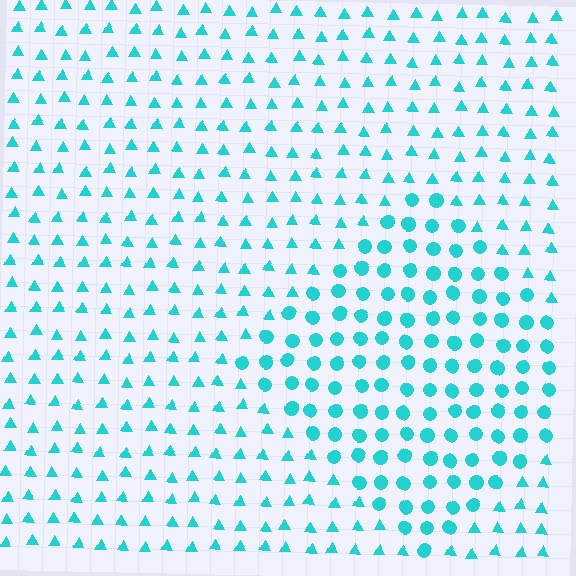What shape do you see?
I see a diamond.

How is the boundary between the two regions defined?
The boundary is defined by a change in element shape: circles inside vs. triangles outside. All elements share the same color and spacing.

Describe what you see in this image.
The image is filled with small cyan elements arranged in a uniform grid. A diamond-shaped region contains circles, while the surrounding area contains triangles. The boundary is defined purely by the change in element shape.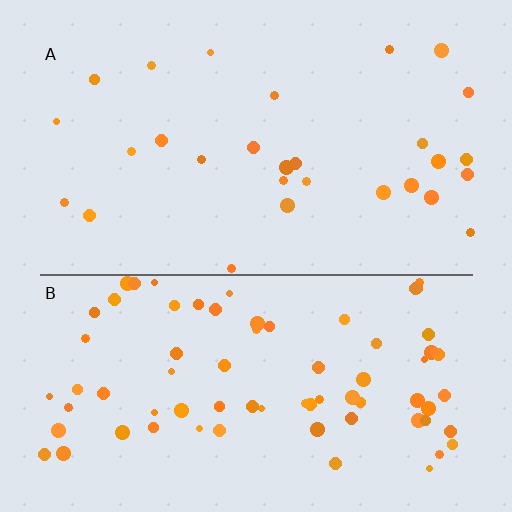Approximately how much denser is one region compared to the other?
Approximately 2.6× — region B over region A.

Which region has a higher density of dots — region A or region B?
B (the bottom).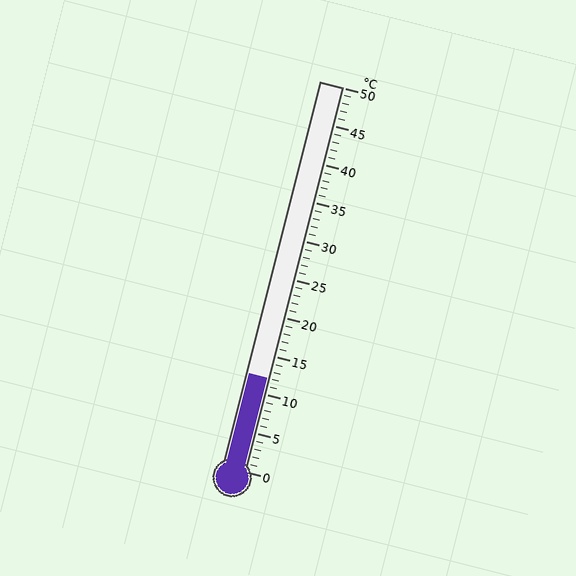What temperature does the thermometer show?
The thermometer shows approximately 12°C.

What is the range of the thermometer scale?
The thermometer scale ranges from 0°C to 50°C.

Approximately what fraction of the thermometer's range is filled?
The thermometer is filled to approximately 25% of its range.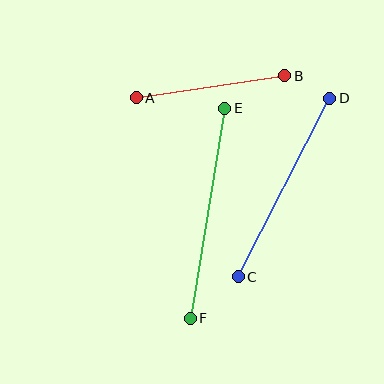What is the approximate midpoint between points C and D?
The midpoint is at approximately (284, 187) pixels.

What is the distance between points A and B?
The distance is approximately 150 pixels.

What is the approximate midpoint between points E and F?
The midpoint is at approximately (207, 213) pixels.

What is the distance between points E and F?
The distance is approximately 213 pixels.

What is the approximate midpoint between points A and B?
The midpoint is at approximately (210, 87) pixels.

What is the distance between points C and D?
The distance is approximately 201 pixels.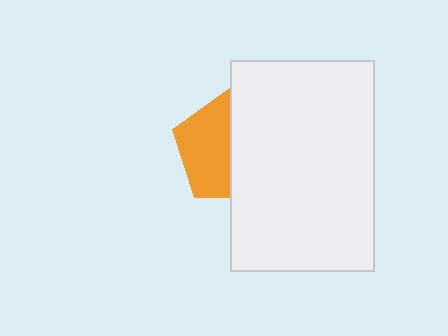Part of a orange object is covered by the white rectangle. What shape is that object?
It is a pentagon.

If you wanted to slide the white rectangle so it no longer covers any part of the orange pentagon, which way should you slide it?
Slide it right — that is the most direct way to separate the two shapes.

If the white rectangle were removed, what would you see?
You would see the complete orange pentagon.